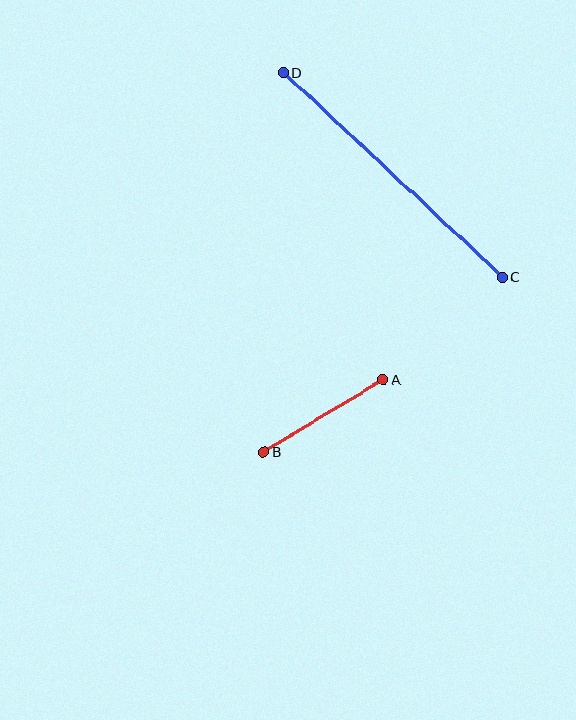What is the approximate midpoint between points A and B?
The midpoint is at approximately (323, 416) pixels.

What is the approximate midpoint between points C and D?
The midpoint is at approximately (393, 175) pixels.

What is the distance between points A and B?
The distance is approximately 140 pixels.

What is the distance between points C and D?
The distance is approximately 300 pixels.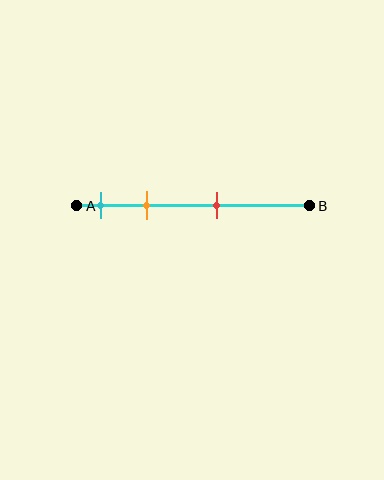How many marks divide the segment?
There are 3 marks dividing the segment.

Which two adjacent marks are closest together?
The cyan and orange marks are the closest adjacent pair.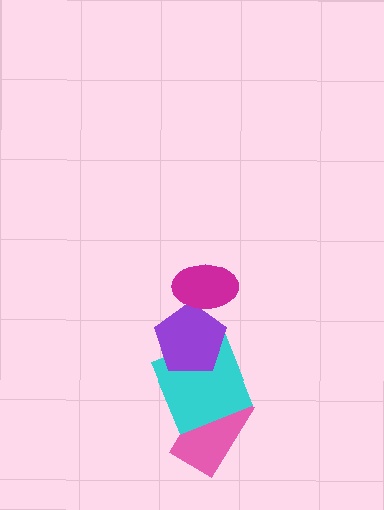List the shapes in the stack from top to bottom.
From top to bottom: the magenta ellipse, the purple pentagon, the cyan square, the pink rectangle.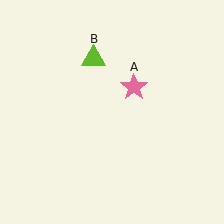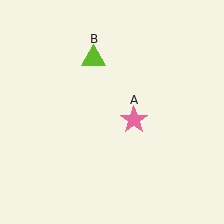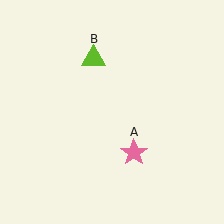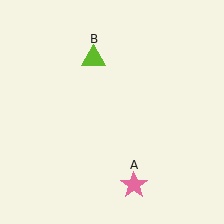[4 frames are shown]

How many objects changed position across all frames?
1 object changed position: pink star (object A).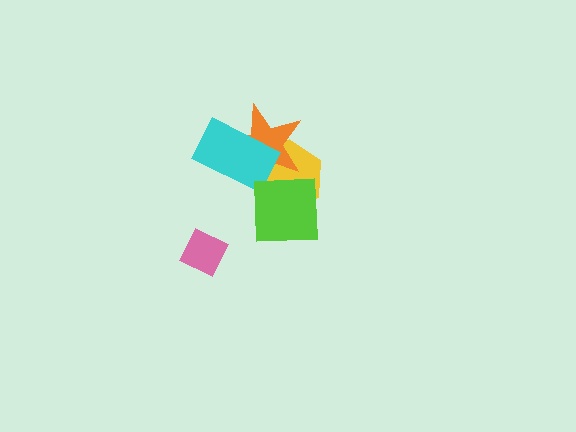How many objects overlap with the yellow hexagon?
3 objects overlap with the yellow hexagon.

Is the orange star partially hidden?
Yes, it is partially covered by another shape.